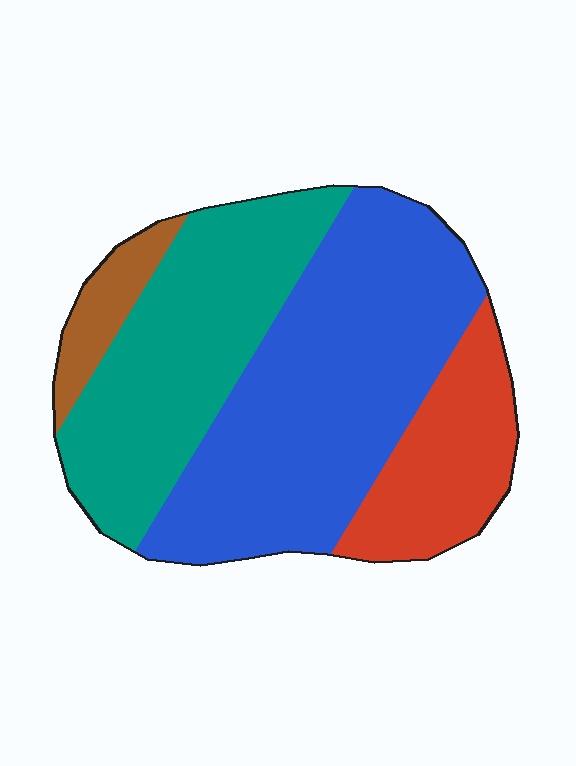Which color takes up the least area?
Brown, at roughly 5%.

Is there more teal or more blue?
Blue.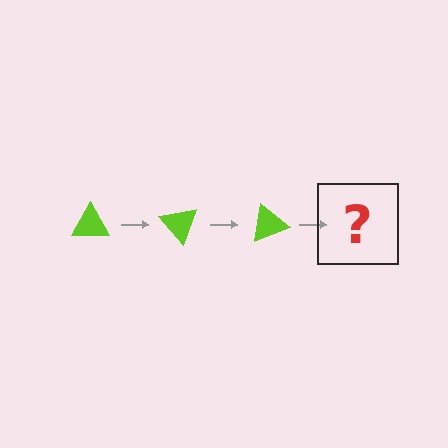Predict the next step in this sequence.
The next step is a lime triangle rotated 150 degrees.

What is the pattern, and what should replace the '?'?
The pattern is that the triangle rotates 50 degrees each step. The '?' should be a lime triangle rotated 150 degrees.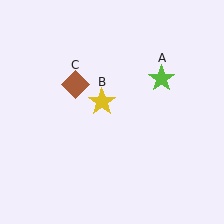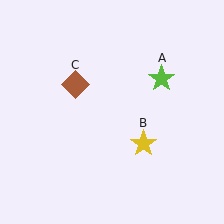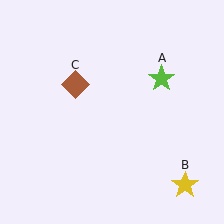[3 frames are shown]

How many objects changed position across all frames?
1 object changed position: yellow star (object B).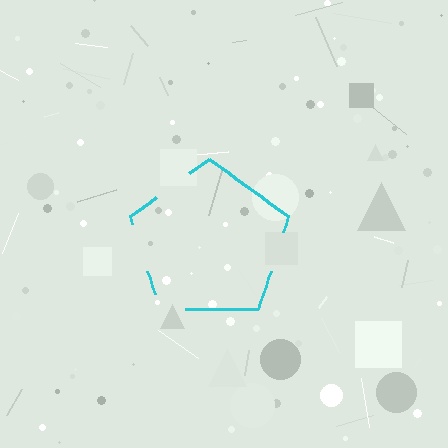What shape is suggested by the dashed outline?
The dashed outline suggests a pentagon.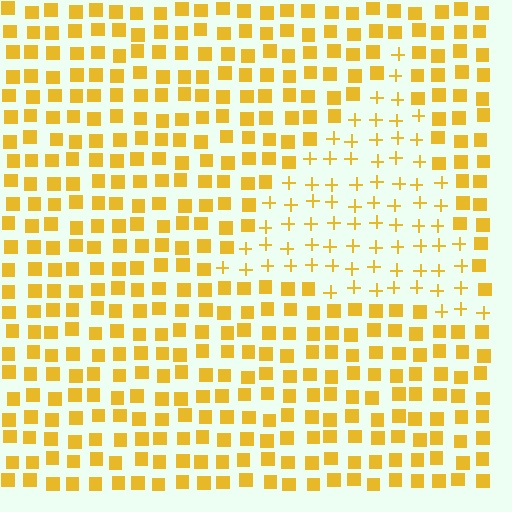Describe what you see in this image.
The image is filled with small yellow elements arranged in a uniform grid. A triangle-shaped region contains plus signs, while the surrounding area contains squares. The boundary is defined purely by the change in element shape.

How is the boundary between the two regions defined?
The boundary is defined by a change in element shape: plus signs inside vs. squares outside. All elements share the same color and spacing.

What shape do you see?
I see a triangle.